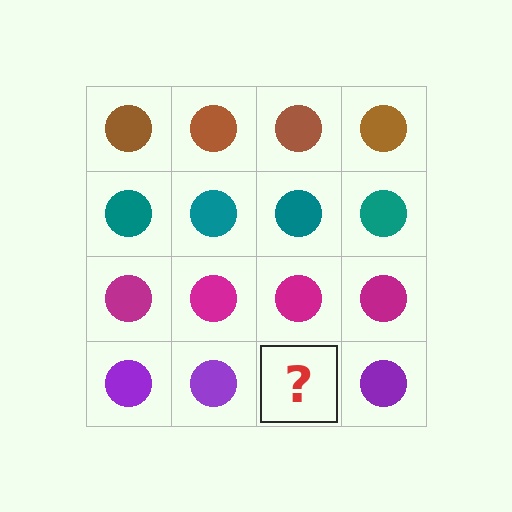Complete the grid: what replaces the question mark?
The question mark should be replaced with a purple circle.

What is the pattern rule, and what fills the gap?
The rule is that each row has a consistent color. The gap should be filled with a purple circle.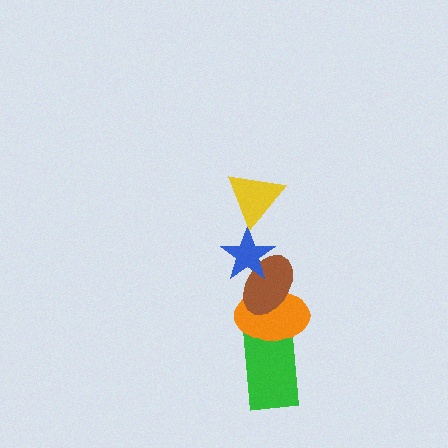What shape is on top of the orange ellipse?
The brown ellipse is on top of the orange ellipse.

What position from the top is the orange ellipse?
The orange ellipse is 4th from the top.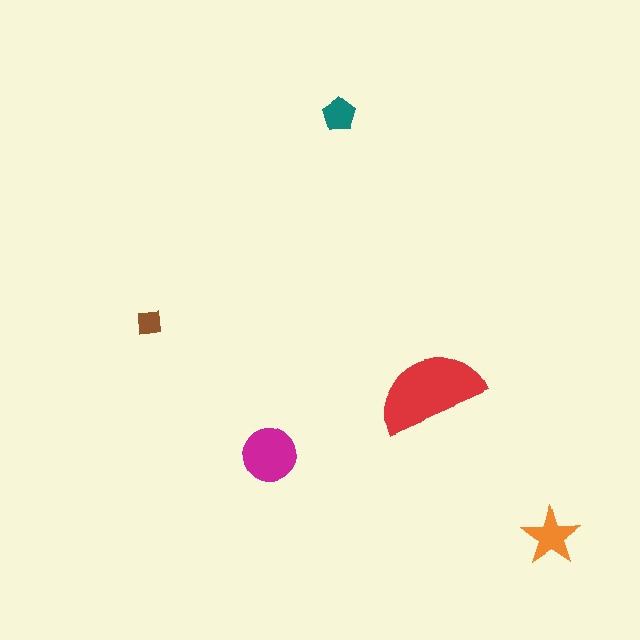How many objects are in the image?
There are 5 objects in the image.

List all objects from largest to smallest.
The red semicircle, the magenta circle, the orange star, the teal pentagon, the brown square.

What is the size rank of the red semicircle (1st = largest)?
1st.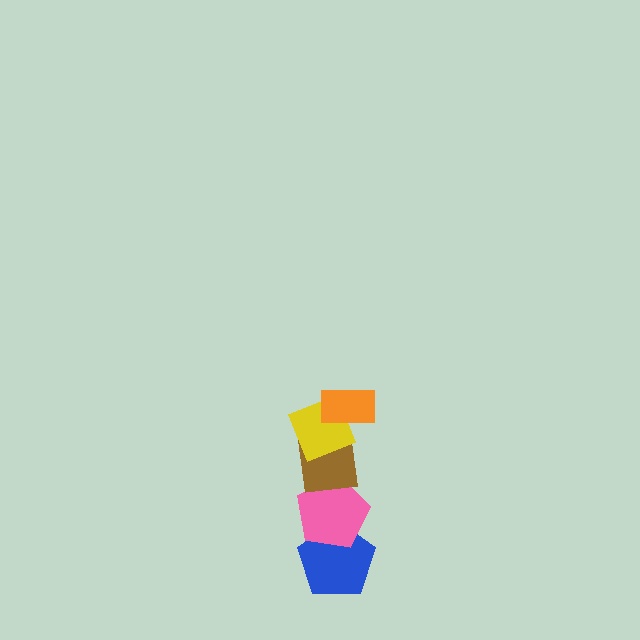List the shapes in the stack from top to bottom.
From top to bottom: the orange rectangle, the yellow diamond, the brown square, the pink pentagon, the blue pentagon.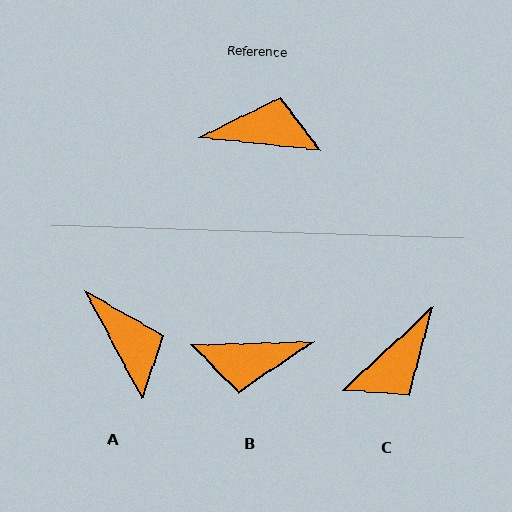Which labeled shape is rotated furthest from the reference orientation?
B, about 172 degrees away.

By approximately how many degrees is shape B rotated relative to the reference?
Approximately 172 degrees clockwise.